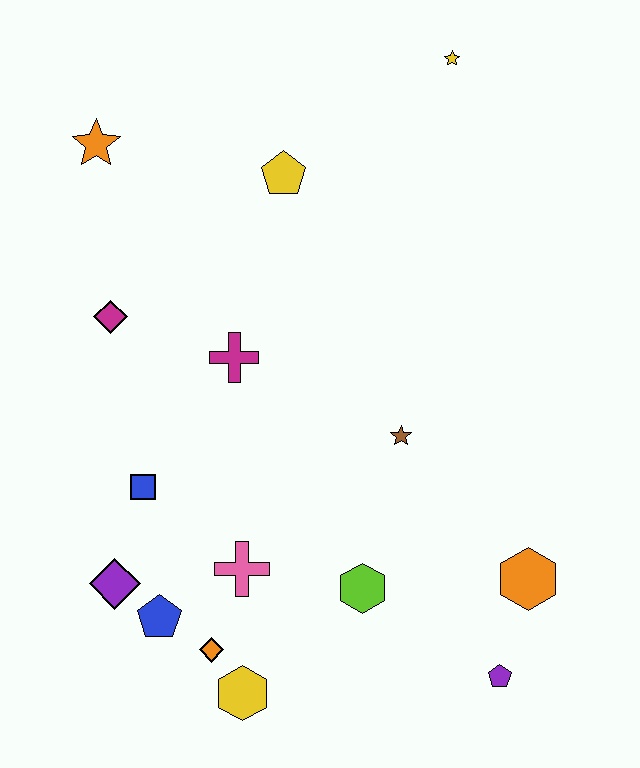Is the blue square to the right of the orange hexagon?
No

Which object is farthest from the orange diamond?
The yellow star is farthest from the orange diamond.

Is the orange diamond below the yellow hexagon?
No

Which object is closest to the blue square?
The purple diamond is closest to the blue square.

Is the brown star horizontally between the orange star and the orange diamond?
No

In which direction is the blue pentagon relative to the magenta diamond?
The blue pentagon is below the magenta diamond.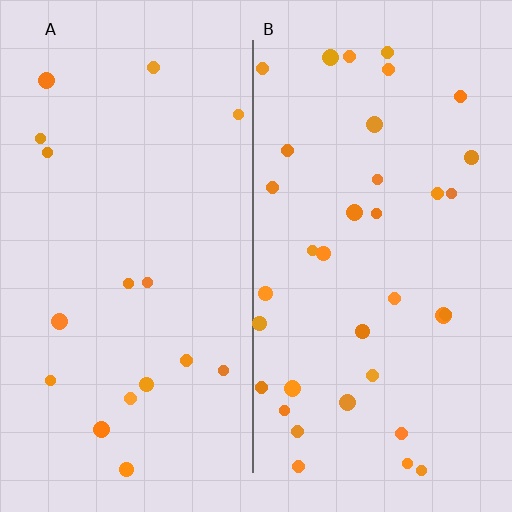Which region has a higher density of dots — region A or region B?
B (the right).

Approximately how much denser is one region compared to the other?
Approximately 2.1× — region B over region A.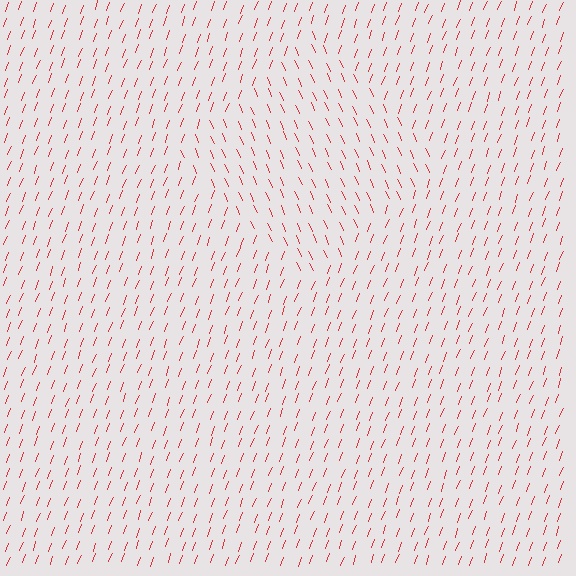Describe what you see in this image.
The image is filled with small red line segments. A diamond region in the image has lines oriented differently from the surrounding lines, creating a visible texture boundary.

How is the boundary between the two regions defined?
The boundary is defined purely by a change in line orientation (approximately 45 degrees difference). All lines are the same color and thickness.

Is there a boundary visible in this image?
Yes, there is a texture boundary formed by a change in line orientation.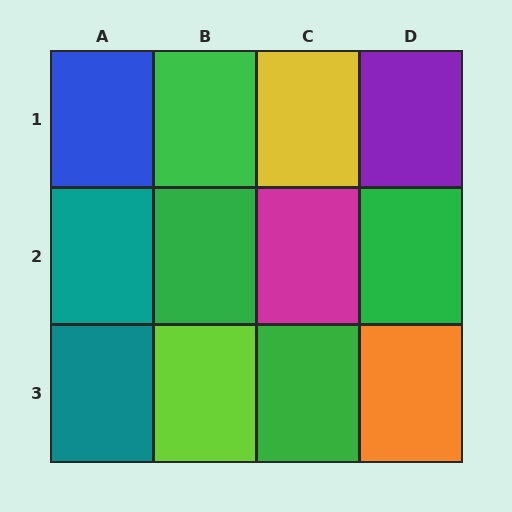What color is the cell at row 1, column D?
Purple.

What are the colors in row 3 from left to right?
Teal, lime, green, orange.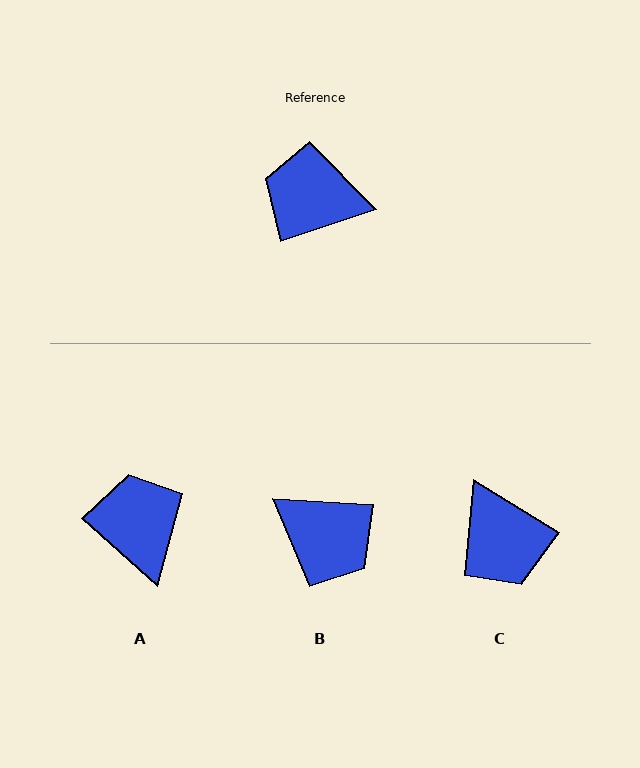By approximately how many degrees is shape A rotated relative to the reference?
Approximately 60 degrees clockwise.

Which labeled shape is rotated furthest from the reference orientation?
B, about 158 degrees away.